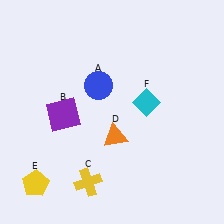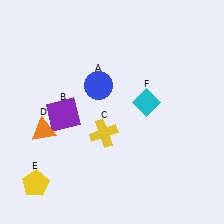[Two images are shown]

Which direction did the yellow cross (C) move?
The yellow cross (C) moved up.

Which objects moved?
The objects that moved are: the yellow cross (C), the orange triangle (D).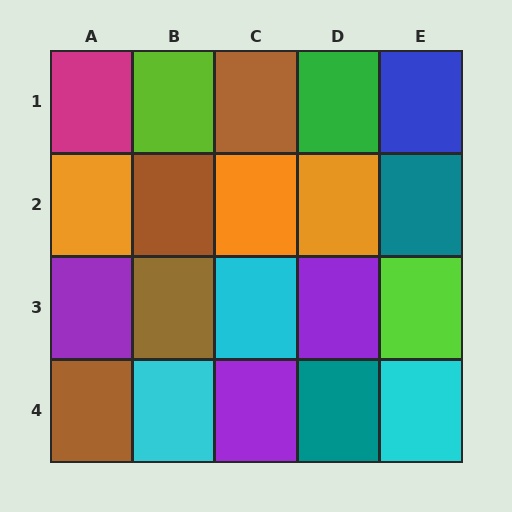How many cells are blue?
1 cell is blue.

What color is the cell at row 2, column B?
Brown.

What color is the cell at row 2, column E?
Teal.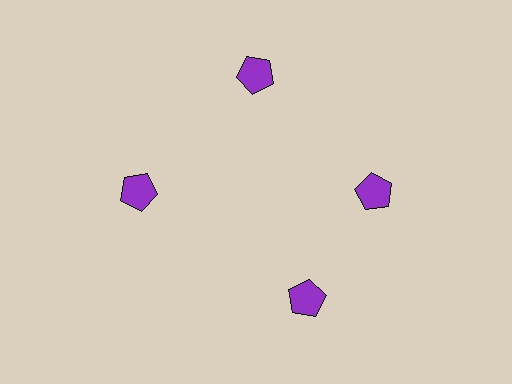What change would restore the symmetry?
The symmetry would be restored by rotating it back into even spacing with its neighbors so that all 4 pentagons sit at equal angles and equal distance from the center.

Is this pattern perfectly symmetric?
No. The 4 purple pentagons are arranged in a ring, but one element near the 6 o'clock position is rotated out of alignment along the ring, breaking the 4-fold rotational symmetry.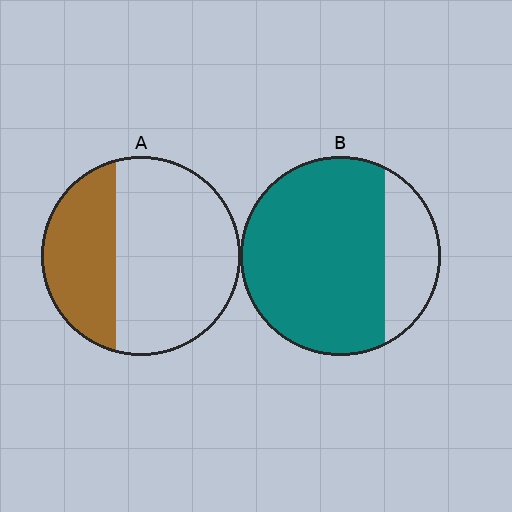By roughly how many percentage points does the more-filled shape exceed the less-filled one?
By roughly 45 percentage points (B over A).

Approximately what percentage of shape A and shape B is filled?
A is approximately 35% and B is approximately 75%.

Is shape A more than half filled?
No.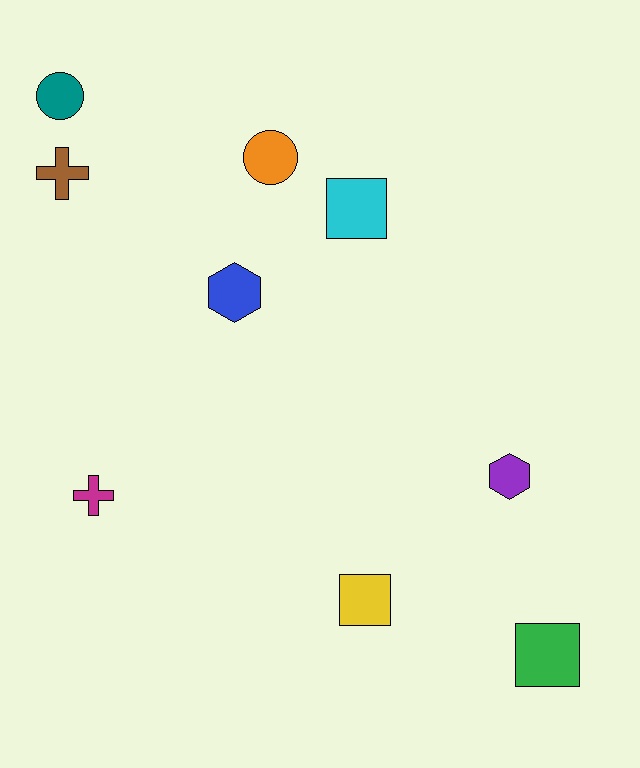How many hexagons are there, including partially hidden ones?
There are 2 hexagons.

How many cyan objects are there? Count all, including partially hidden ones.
There is 1 cyan object.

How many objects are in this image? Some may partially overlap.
There are 9 objects.